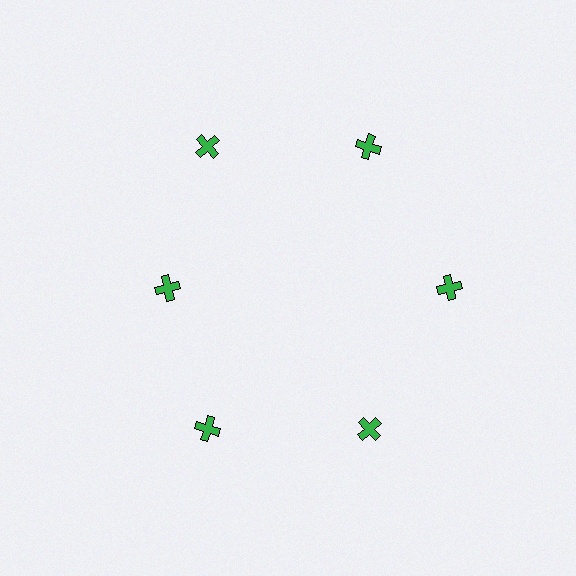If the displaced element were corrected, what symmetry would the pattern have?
It would have 6-fold rotational symmetry — the pattern would map onto itself every 60 degrees.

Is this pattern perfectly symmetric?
No. The 6 green crosses are arranged in a ring, but one element near the 9 o'clock position is pulled inward toward the center, breaking the 6-fold rotational symmetry.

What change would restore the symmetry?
The symmetry would be restored by moving it outward, back onto the ring so that all 6 crosses sit at equal angles and equal distance from the center.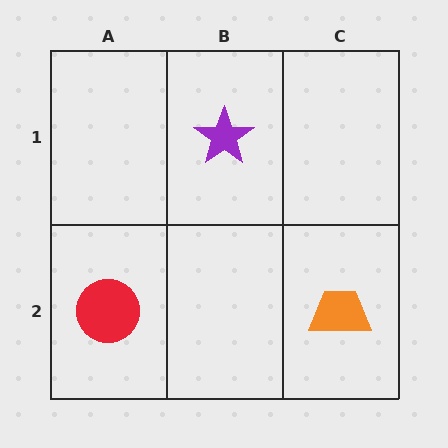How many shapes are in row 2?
2 shapes.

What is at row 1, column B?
A purple star.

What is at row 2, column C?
An orange trapezoid.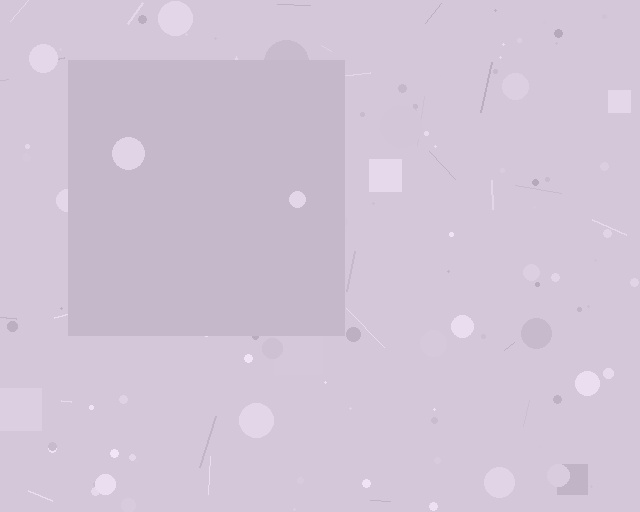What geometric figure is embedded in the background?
A square is embedded in the background.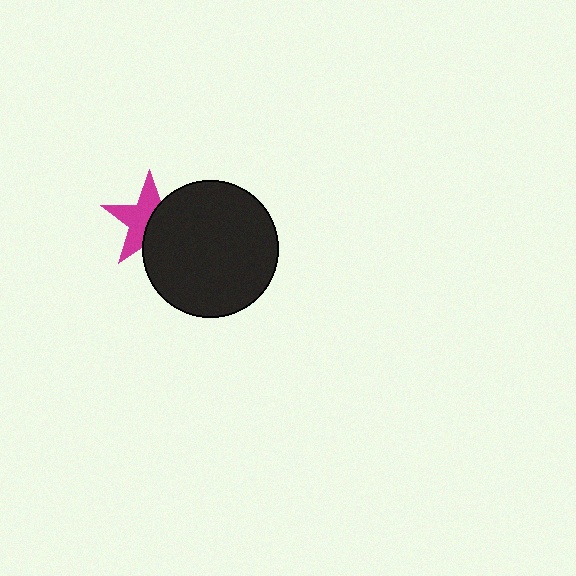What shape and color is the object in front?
The object in front is a black circle.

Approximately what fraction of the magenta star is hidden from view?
Roughly 45% of the magenta star is hidden behind the black circle.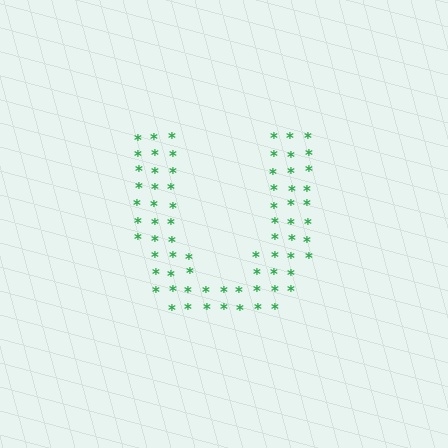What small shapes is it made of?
It is made of small asterisks.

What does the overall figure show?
The overall figure shows the letter U.